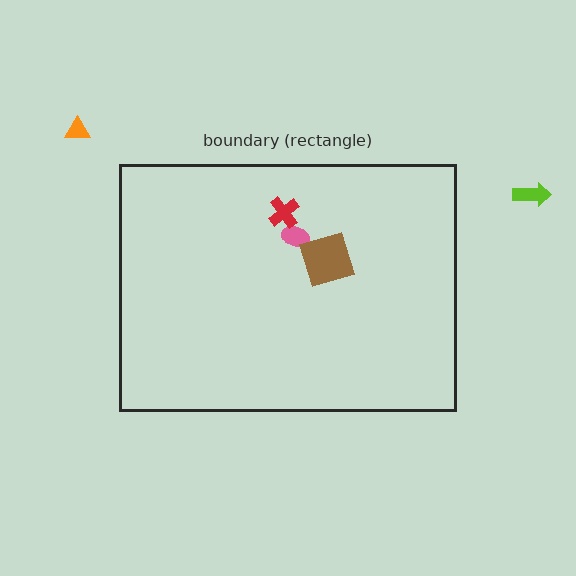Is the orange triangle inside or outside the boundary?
Outside.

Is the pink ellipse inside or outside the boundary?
Inside.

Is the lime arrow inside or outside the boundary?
Outside.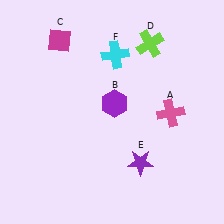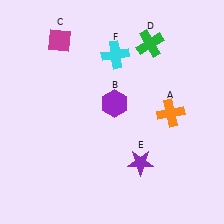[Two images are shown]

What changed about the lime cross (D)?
In Image 1, D is lime. In Image 2, it changed to green.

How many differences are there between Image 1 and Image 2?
There are 2 differences between the two images.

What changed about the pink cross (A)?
In Image 1, A is pink. In Image 2, it changed to orange.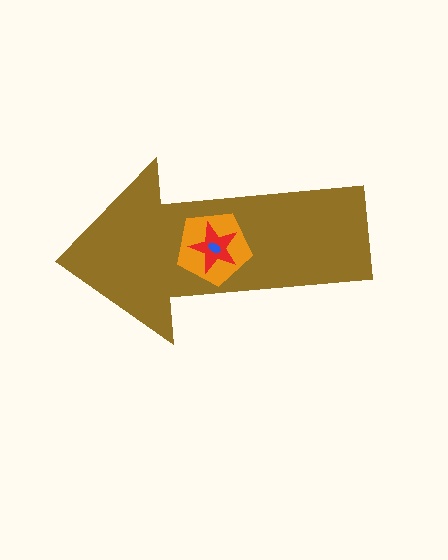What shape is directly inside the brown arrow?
The orange pentagon.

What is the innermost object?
The blue ellipse.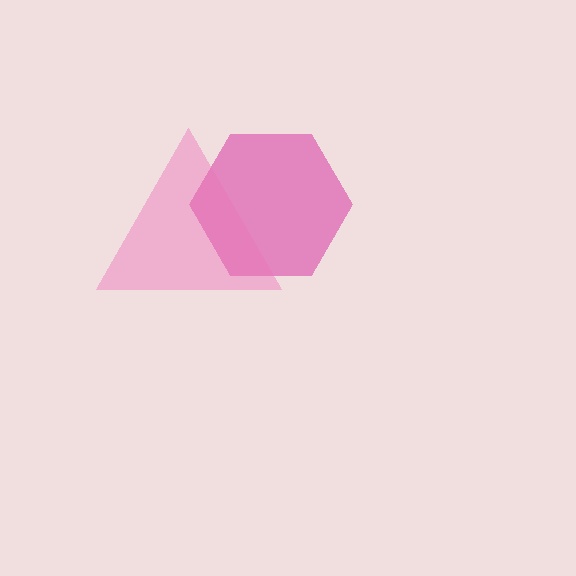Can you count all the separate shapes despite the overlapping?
Yes, there are 2 separate shapes.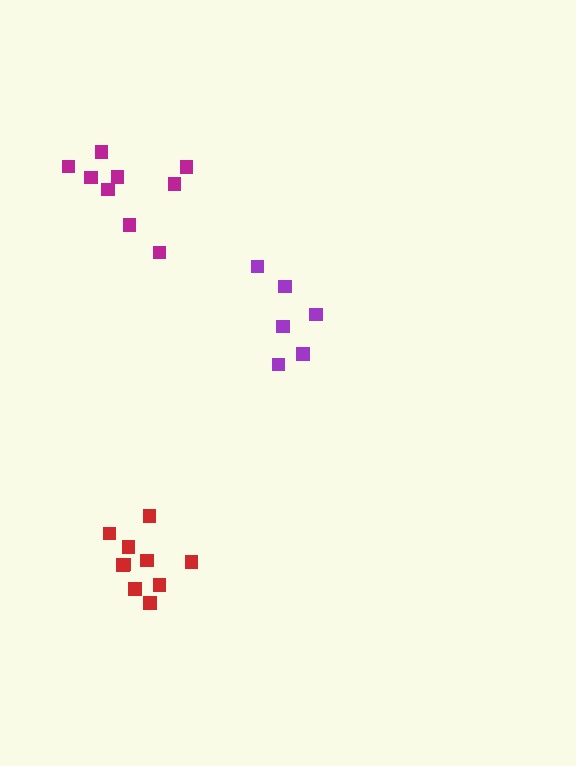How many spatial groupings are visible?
There are 3 spatial groupings.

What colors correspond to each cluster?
The clusters are colored: purple, red, magenta.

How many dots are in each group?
Group 1: 6 dots, Group 2: 10 dots, Group 3: 9 dots (25 total).